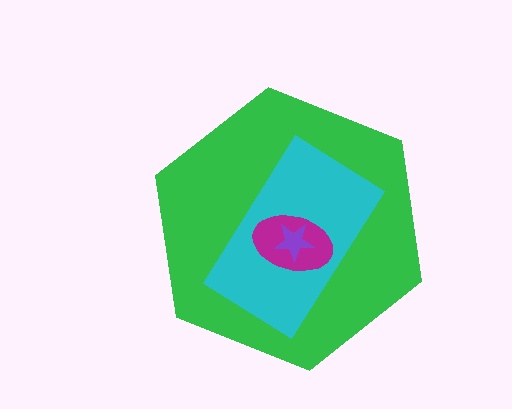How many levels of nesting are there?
4.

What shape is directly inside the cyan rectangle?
The magenta ellipse.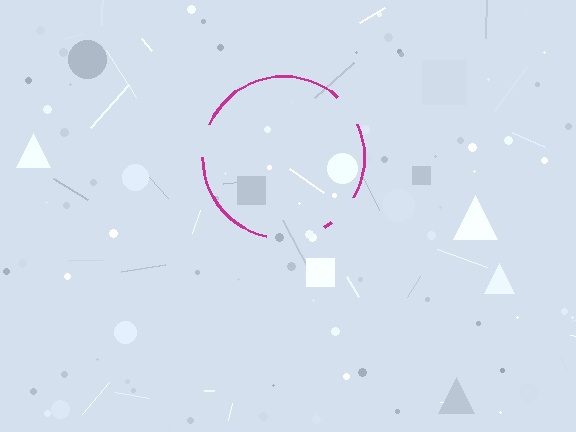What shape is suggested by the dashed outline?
The dashed outline suggests a circle.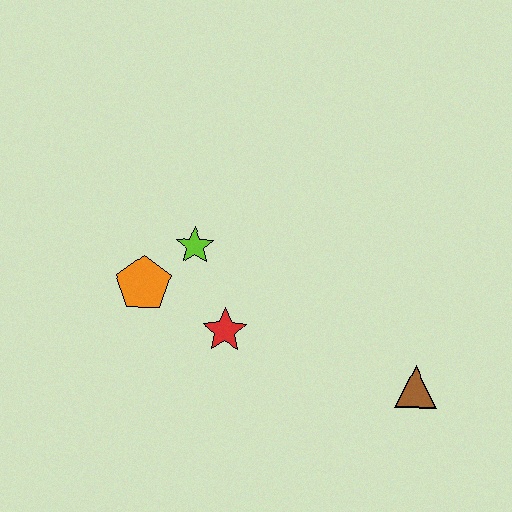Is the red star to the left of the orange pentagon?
No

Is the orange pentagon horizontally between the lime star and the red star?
No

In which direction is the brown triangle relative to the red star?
The brown triangle is to the right of the red star.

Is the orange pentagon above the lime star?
No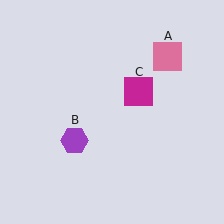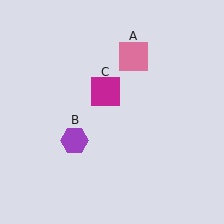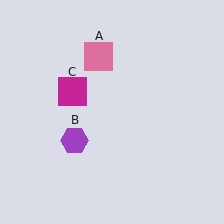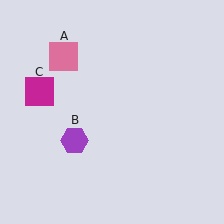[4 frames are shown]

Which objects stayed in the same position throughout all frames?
Purple hexagon (object B) remained stationary.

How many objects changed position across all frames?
2 objects changed position: pink square (object A), magenta square (object C).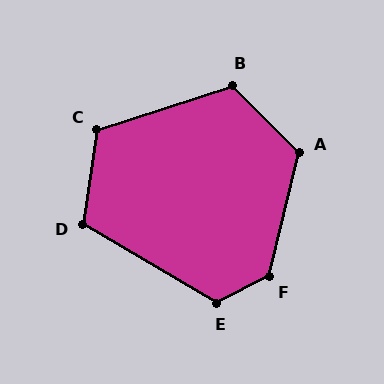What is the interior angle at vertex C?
Approximately 117 degrees (obtuse).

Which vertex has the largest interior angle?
F, at approximately 131 degrees.